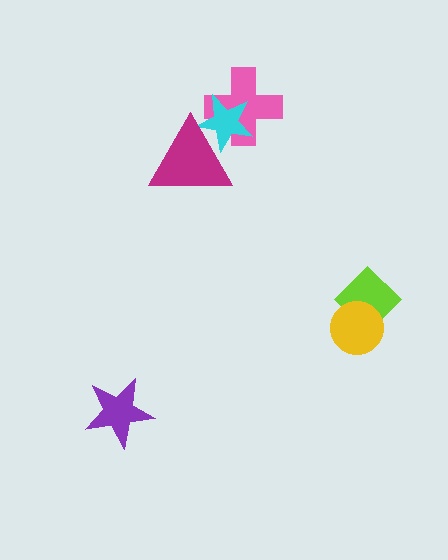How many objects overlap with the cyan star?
2 objects overlap with the cyan star.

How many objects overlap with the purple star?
0 objects overlap with the purple star.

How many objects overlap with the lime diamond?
1 object overlaps with the lime diamond.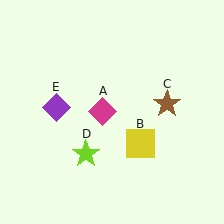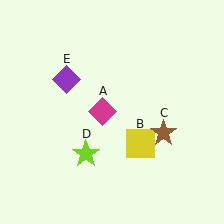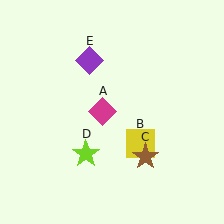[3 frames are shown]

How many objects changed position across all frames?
2 objects changed position: brown star (object C), purple diamond (object E).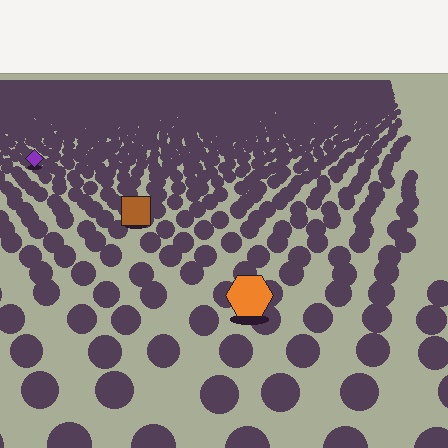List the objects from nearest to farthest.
From nearest to farthest: the orange hexagon, the brown square, the purple diamond.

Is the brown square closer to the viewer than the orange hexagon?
No. The orange hexagon is closer — you can tell from the texture gradient: the ground texture is coarser near it.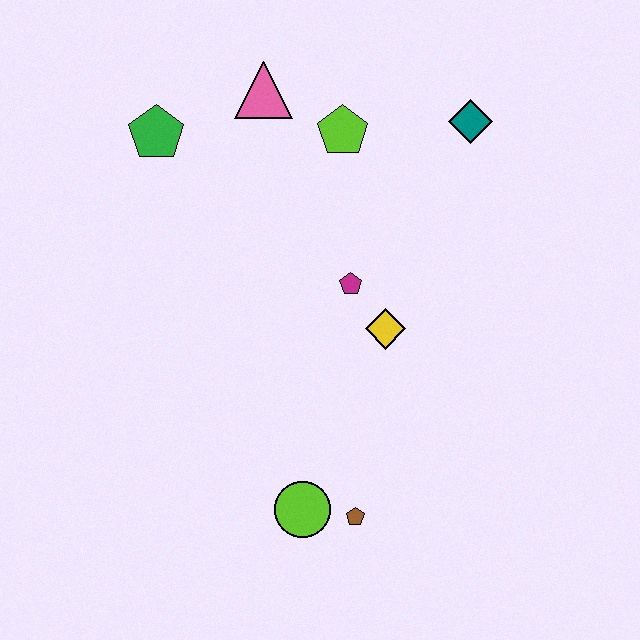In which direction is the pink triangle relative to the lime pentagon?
The pink triangle is to the left of the lime pentagon.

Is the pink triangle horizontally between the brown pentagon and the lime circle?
No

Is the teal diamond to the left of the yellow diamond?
No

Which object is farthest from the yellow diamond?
The green pentagon is farthest from the yellow diamond.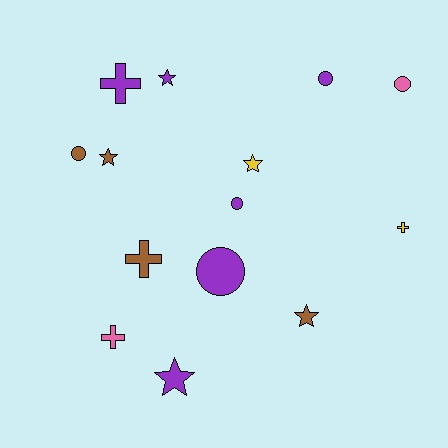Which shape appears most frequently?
Circle, with 5 objects.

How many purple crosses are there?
There is 1 purple cross.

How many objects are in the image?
There are 14 objects.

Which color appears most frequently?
Purple, with 6 objects.